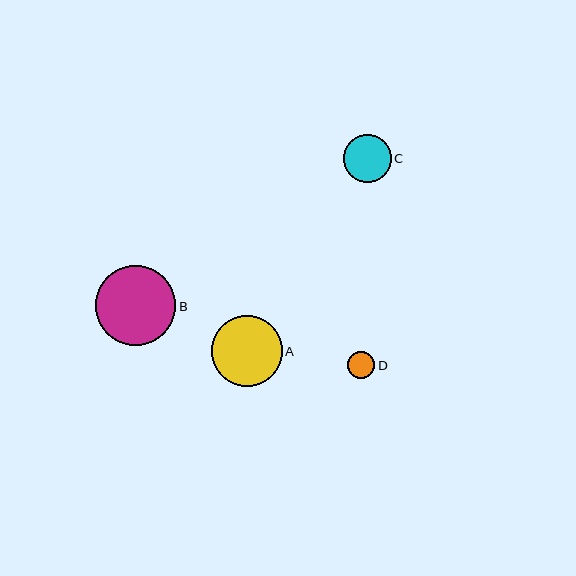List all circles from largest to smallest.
From largest to smallest: B, A, C, D.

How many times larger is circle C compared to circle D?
Circle C is approximately 1.8 times the size of circle D.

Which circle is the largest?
Circle B is the largest with a size of approximately 80 pixels.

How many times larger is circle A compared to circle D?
Circle A is approximately 2.6 times the size of circle D.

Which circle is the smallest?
Circle D is the smallest with a size of approximately 27 pixels.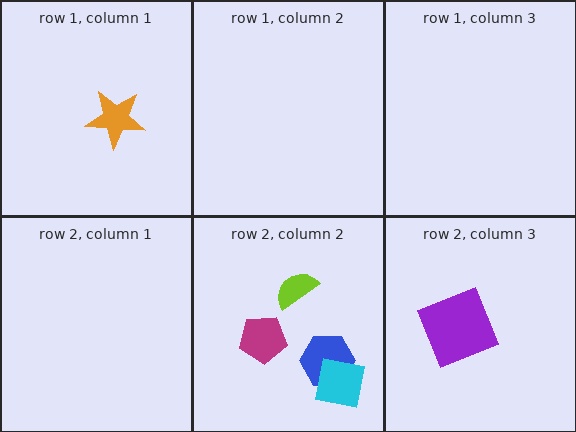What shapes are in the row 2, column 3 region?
The purple square.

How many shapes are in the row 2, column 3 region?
1.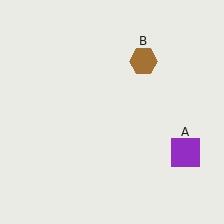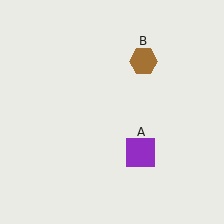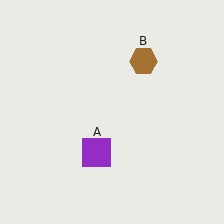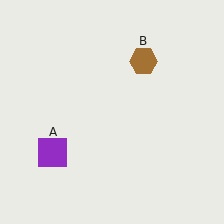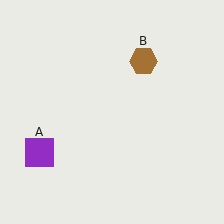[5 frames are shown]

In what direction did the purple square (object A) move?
The purple square (object A) moved left.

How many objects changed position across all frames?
1 object changed position: purple square (object A).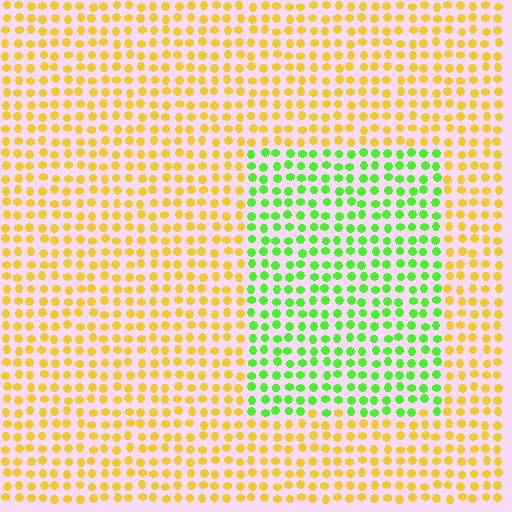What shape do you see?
I see a rectangle.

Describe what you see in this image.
The image is filled with small yellow elements in a uniform arrangement. A rectangle-shaped region is visible where the elements are tinted to a slightly different hue, forming a subtle color boundary.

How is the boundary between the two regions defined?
The boundary is defined purely by a slight shift in hue (about 63 degrees). Spacing, size, and orientation are identical on both sides.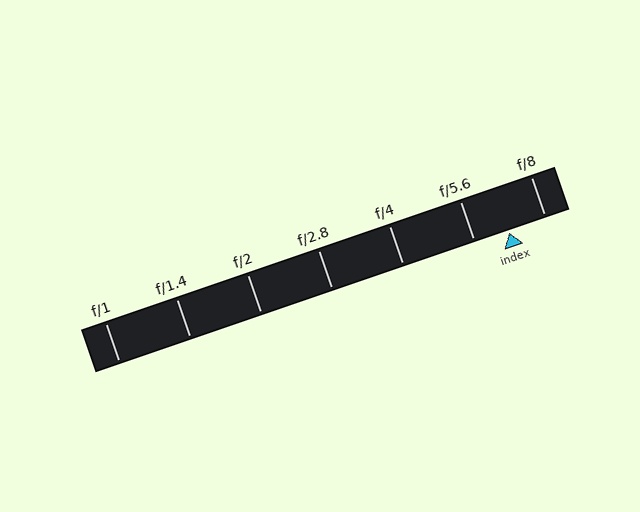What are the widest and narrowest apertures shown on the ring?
The widest aperture shown is f/1 and the narrowest is f/8.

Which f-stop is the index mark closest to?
The index mark is closest to f/5.6.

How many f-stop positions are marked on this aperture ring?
There are 7 f-stop positions marked.